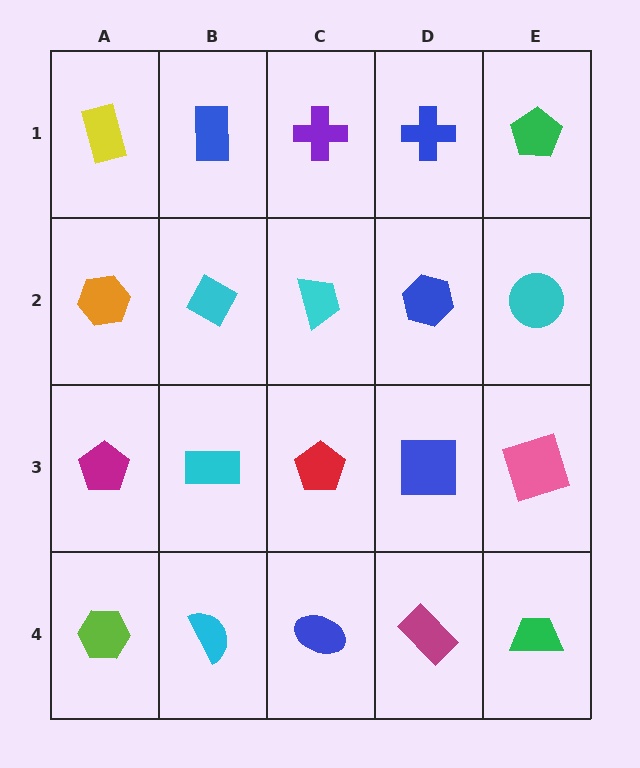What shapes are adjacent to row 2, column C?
A purple cross (row 1, column C), a red pentagon (row 3, column C), a cyan diamond (row 2, column B), a blue hexagon (row 2, column D).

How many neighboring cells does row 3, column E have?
3.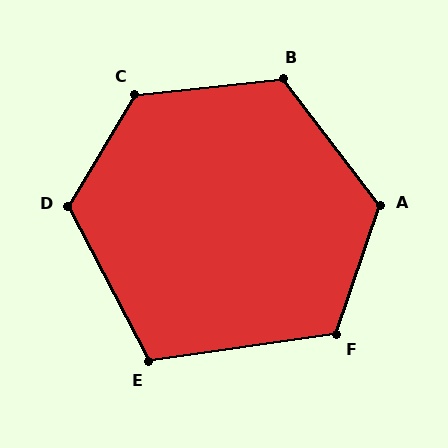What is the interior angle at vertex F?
Approximately 117 degrees (obtuse).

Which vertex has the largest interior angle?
C, at approximately 127 degrees.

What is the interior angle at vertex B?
Approximately 121 degrees (obtuse).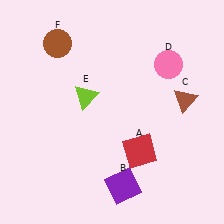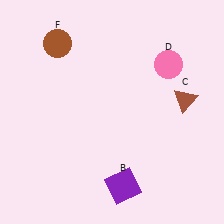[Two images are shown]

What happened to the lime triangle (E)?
The lime triangle (E) was removed in Image 2. It was in the top-left area of Image 1.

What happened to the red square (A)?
The red square (A) was removed in Image 2. It was in the bottom-right area of Image 1.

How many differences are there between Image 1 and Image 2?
There are 2 differences between the two images.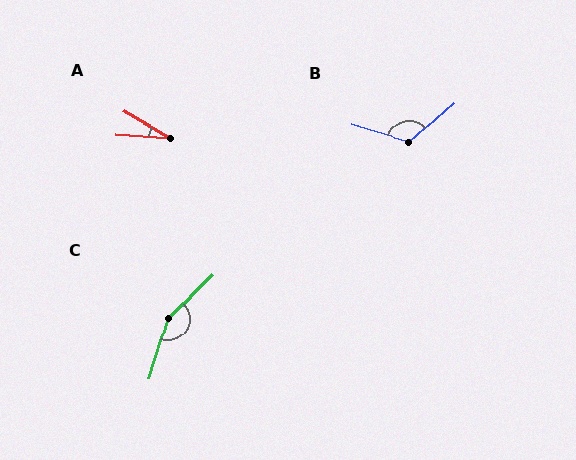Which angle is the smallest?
A, at approximately 26 degrees.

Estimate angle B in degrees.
Approximately 122 degrees.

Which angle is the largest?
C, at approximately 152 degrees.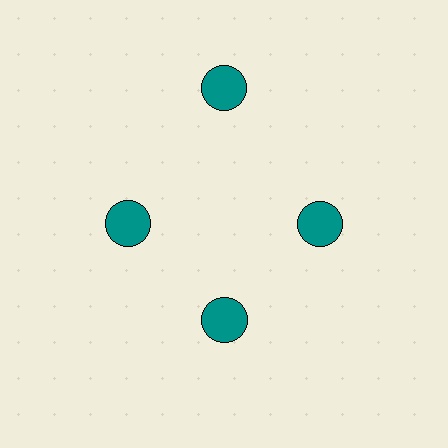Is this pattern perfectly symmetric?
No. The 4 teal circles are arranged in a ring, but one element near the 12 o'clock position is pushed outward from the center, breaking the 4-fold rotational symmetry.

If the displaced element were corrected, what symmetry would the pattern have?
It would have 4-fold rotational symmetry — the pattern would map onto itself every 90 degrees.